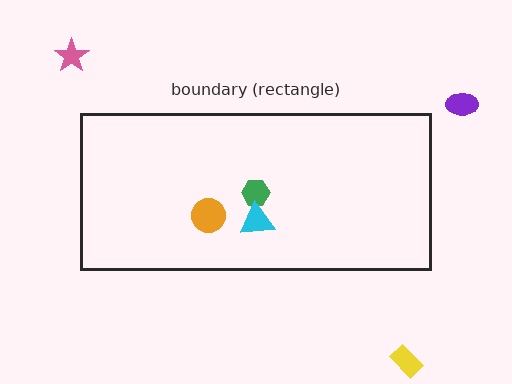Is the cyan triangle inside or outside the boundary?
Inside.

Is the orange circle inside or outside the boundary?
Inside.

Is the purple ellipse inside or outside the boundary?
Outside.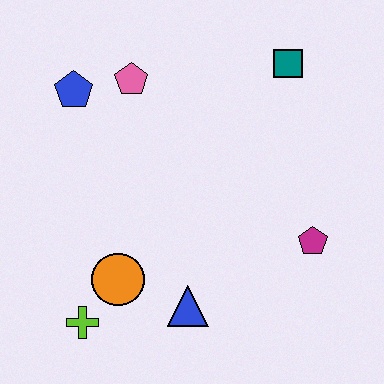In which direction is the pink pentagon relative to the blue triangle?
The pink pentagon is above the blue triangle.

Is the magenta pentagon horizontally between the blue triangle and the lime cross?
No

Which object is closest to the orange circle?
The lime cross is closest to the orange circle.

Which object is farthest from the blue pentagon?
The magenta pentagon is farthest from the blue pentagon.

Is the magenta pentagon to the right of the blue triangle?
Yes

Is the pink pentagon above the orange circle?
Yes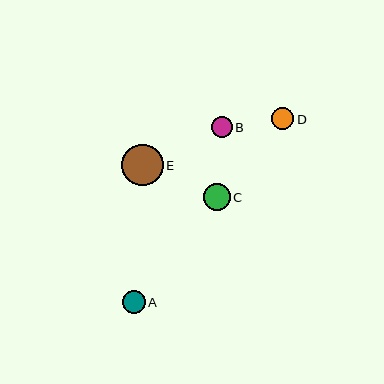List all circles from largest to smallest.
From largest to smallest: E, C, A, D, B.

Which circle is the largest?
Circle E is the largest with a size of approximately 42 pixels.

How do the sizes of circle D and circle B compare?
Circle D and circle B are approximately the same size.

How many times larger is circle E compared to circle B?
Circle E is approximately 2.0 times the size of circle B.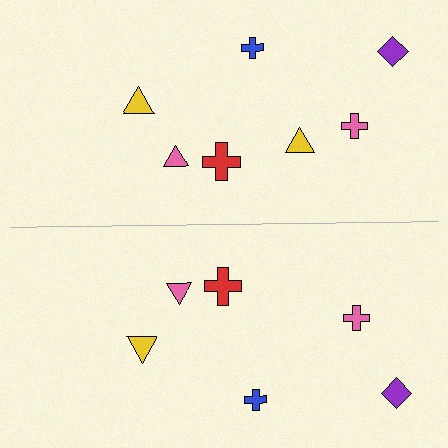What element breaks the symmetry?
A yellow triangle is missing from the bottom side.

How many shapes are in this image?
There are 13 shapes in this image.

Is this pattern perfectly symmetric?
No, the pattern is not perfectly symmetric. A yellow triangle is missing from the bottom side.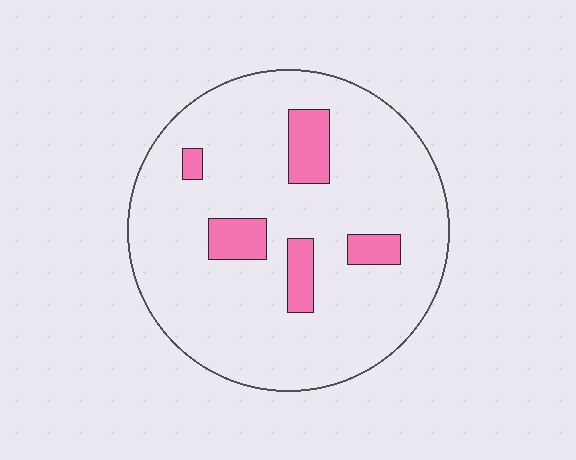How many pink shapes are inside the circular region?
5.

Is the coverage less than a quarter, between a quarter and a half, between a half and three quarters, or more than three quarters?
Less than a quarter.